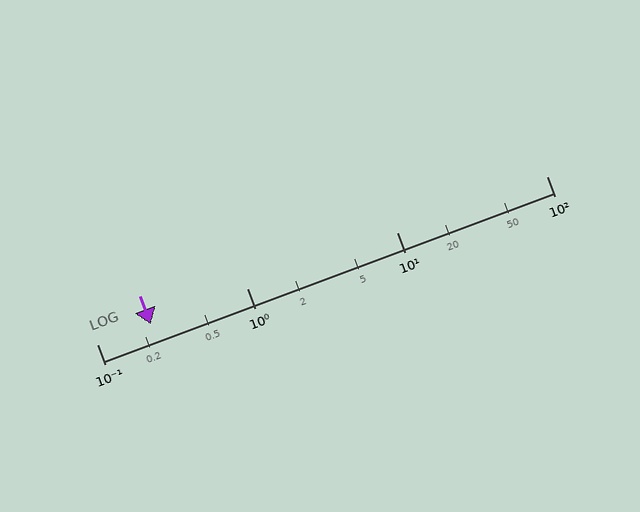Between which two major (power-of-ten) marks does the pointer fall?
The pointer is between 0.1 and 1.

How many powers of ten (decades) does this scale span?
The scale spans 3 decades, from 0.1 to 100.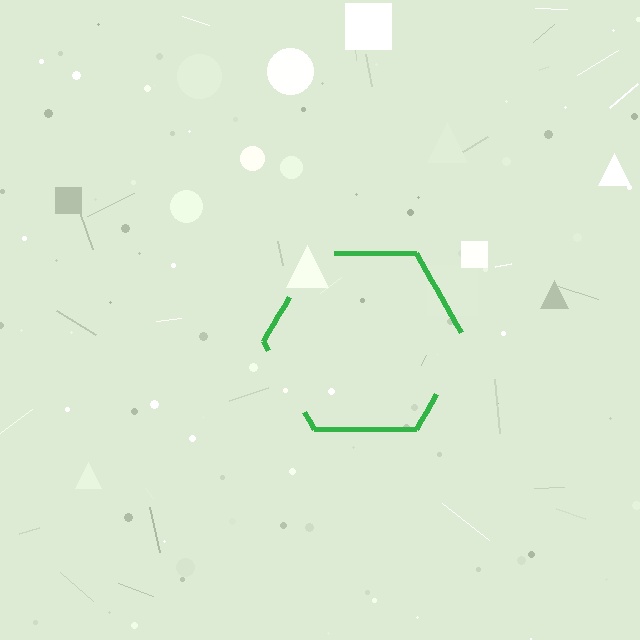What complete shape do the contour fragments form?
The contour fragments form a hexagon.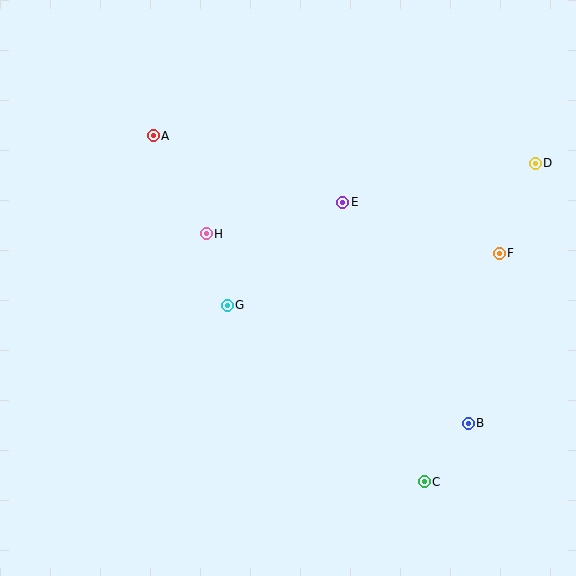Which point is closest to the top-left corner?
Point A is closest to the top-left corner.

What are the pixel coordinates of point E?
Point E is at (343, 202).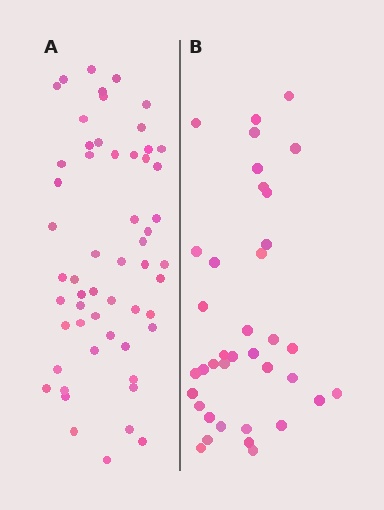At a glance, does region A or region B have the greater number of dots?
Region A (the left region) has more dots.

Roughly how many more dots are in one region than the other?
Region A has approximately 20 more dots than region B.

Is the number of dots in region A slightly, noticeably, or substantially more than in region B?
Region A has substantially more. The ratio is roughly 1.5 to 1.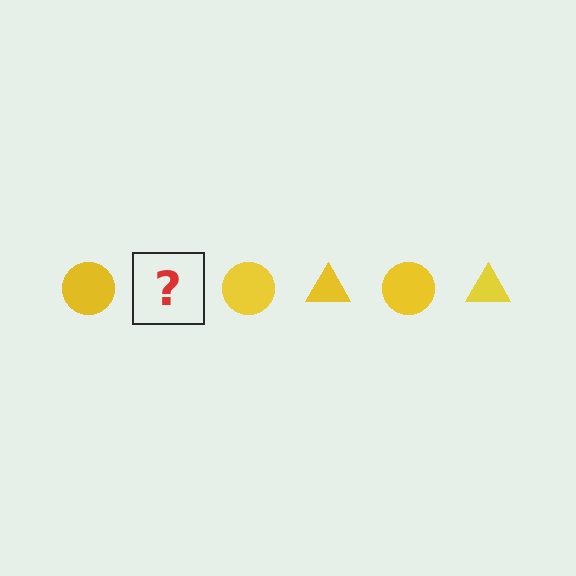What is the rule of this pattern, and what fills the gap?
The rule is that the pattern cycles through circle, triangle shapes in yellow. The gap should be filled with a yellow triangle.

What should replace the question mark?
The question mark should be replaced with a yellow triangle.